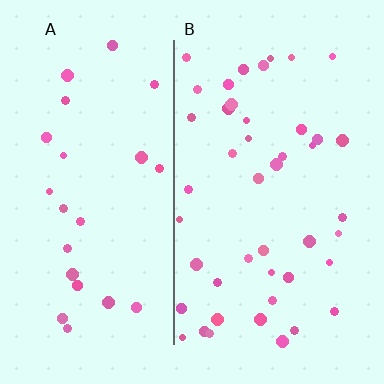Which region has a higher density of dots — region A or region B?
B (the right).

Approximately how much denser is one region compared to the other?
Approximately 1.9× — region B over region A.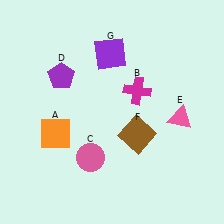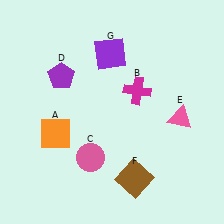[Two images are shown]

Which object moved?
The brown square (F) moved down.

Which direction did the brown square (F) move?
The brown square (F) moved down.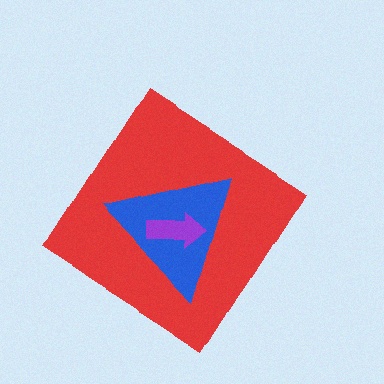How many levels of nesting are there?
3.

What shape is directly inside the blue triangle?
The purple arrow.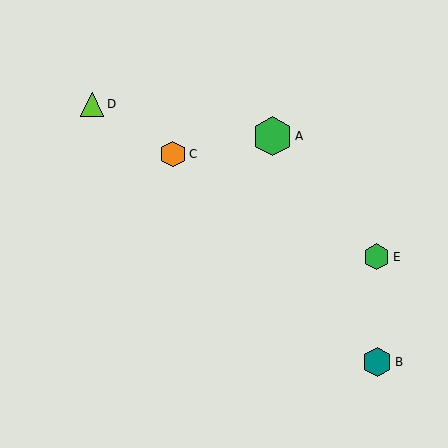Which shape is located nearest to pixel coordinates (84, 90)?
The lime triangle (labeled D) at (92, 104) is nearest to that location.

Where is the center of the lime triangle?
The center of the lime triangle is at (92, 104).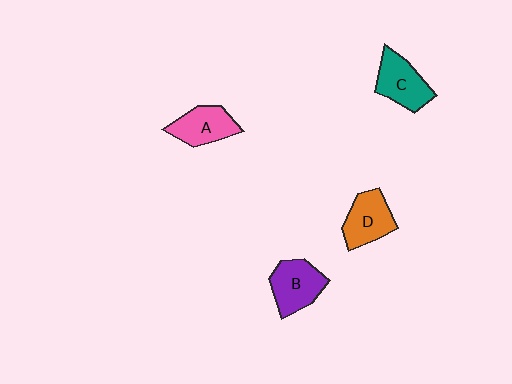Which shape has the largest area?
Shape B (purple).